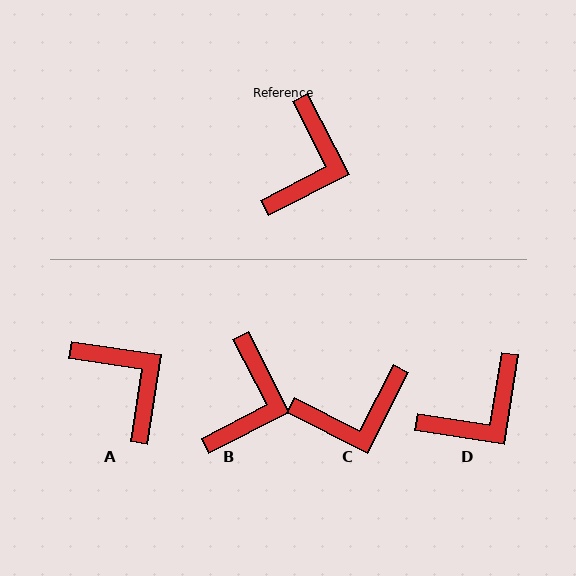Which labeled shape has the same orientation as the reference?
B.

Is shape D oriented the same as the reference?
No, it is off by about 36 degrees.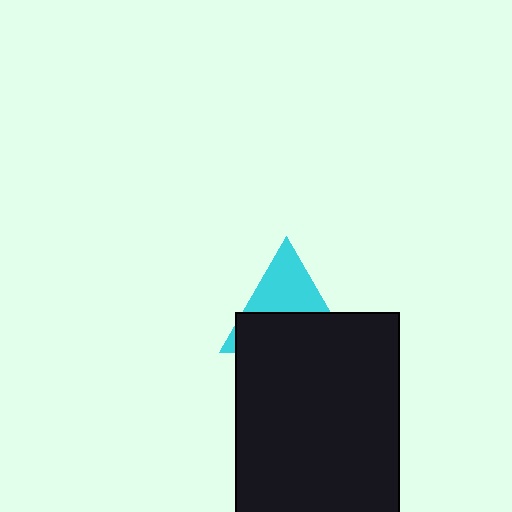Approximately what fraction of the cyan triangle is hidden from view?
Roughly 55% of the cyan triangle is hidden behind the black rectangle.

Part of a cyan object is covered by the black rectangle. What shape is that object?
It is a triangle.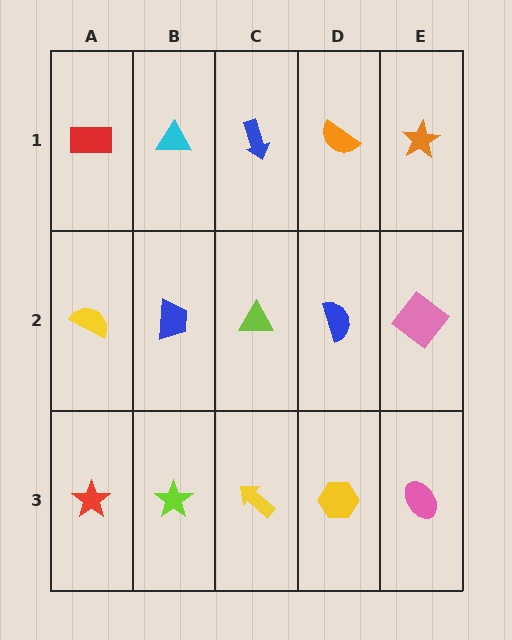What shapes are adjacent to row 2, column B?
A cyan triangle (row 1, column B), a lime star (row 3, column B), a yellow semicircle (row 2, column A), a lime triangle (row 2, column C).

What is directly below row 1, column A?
A yellow semicircle.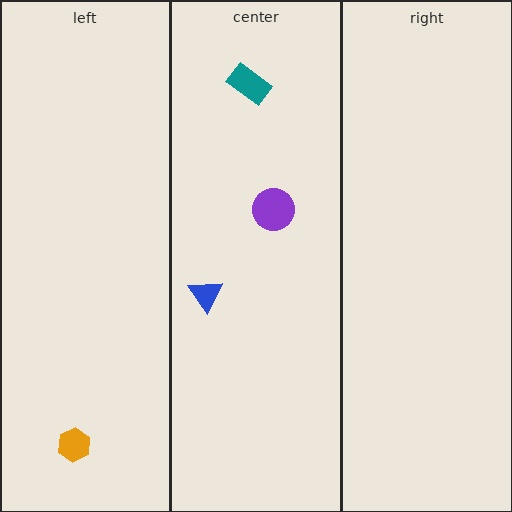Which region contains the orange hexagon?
The left region.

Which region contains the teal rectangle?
The center region.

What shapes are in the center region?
The blue triangle, the teal rectangle, the purple circle.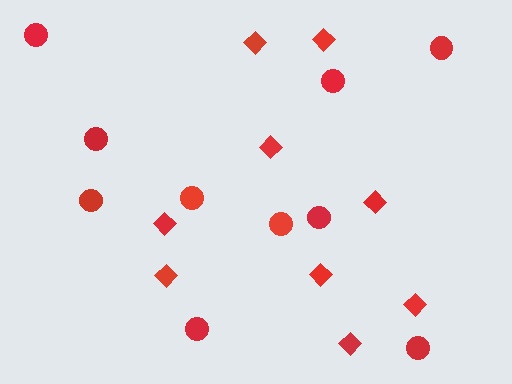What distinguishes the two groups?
There are 2 groups: one group of circles (10) and one group of diamonds (9).